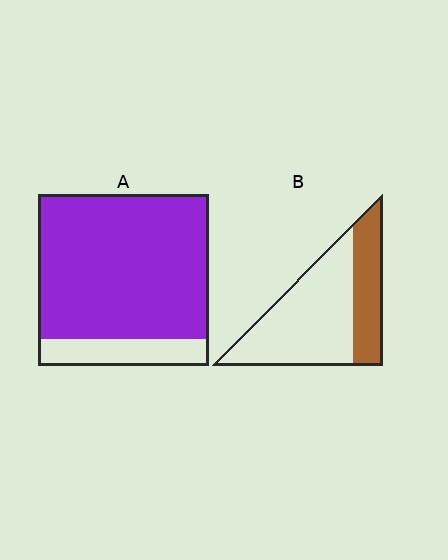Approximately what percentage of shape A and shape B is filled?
A is approximately 85% and B is approximately 30%.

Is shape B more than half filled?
No.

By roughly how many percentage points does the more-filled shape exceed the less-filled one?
By roughly 50 percentage points (A over B).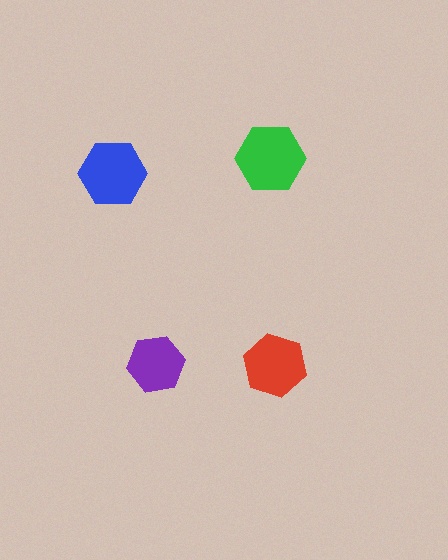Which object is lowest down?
The red hexagon is bottommost.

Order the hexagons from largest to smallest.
the green one, the blue one, the red one, the purple one.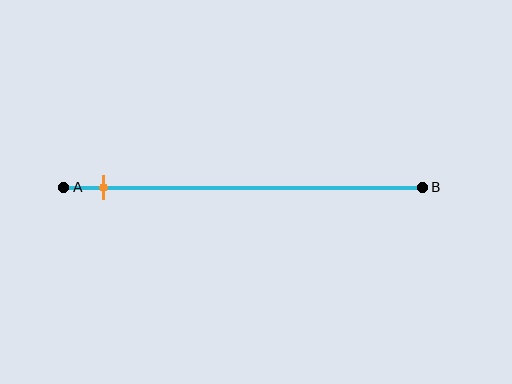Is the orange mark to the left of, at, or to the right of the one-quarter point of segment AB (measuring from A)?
The orange mark is to the left of the one-quarter point of segment AB.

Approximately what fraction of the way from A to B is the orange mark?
The orange mark is approximately 10% of the way from A to B.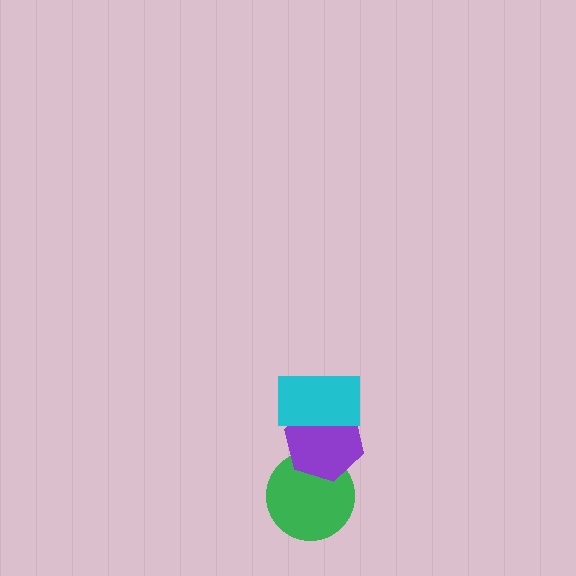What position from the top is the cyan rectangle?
The cyan rectangle is 1st from the top.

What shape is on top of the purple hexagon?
The cyan rectangle is on top of the purple hexagon.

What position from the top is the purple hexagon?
The purple hexagon is 2nd from the top.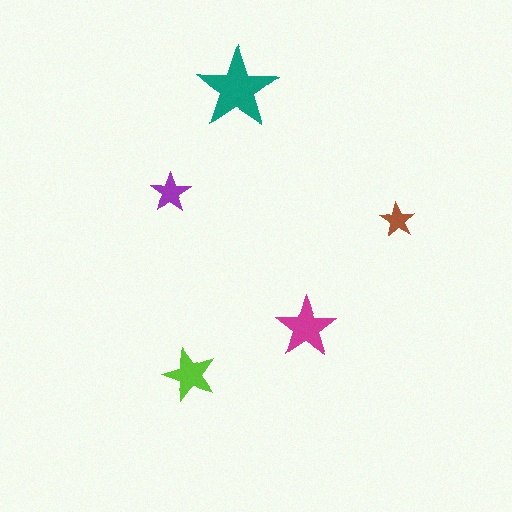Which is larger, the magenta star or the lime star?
The magenta one.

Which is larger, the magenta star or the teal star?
The teal one.